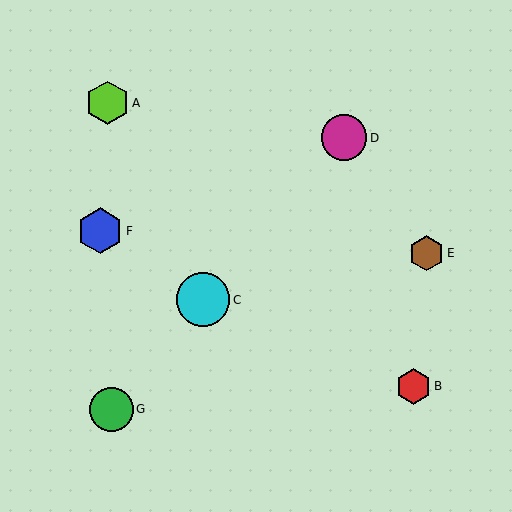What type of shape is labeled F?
Shape F is a blue hexagon.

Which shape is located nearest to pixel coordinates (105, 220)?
The blue hexagon (labeled F) at (100, 231) is nearest to that location.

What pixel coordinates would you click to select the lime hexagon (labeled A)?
Click at (107, 103) to select the lime hexagon A.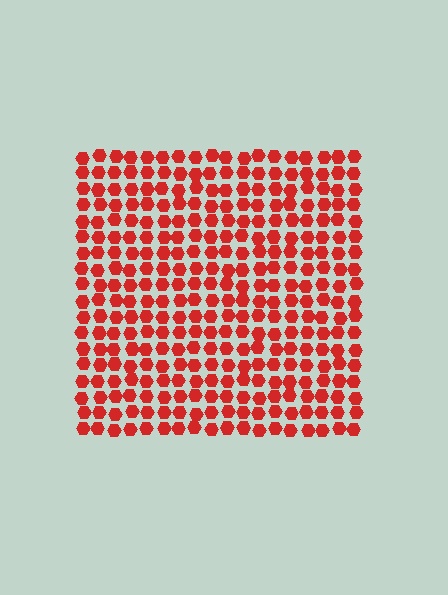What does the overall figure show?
The overall figure shows a square.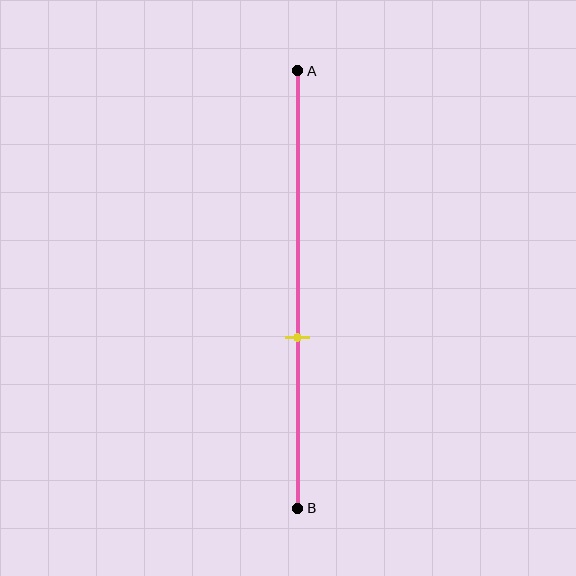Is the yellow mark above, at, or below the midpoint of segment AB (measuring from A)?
The yellow mark is below the midpoint of segment AB.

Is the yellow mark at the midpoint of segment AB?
No, the mark is at about 60% from A, not at the 50% midpoint.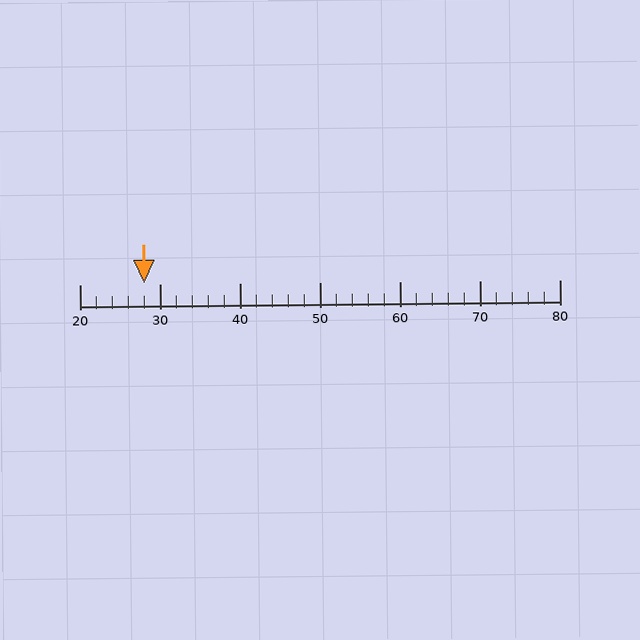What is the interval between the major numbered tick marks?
The major tick marks are spaced 10 units apart.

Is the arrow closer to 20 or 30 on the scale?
The arrow is closer to 30.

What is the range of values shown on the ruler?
The ruler shows values from 20 to 80.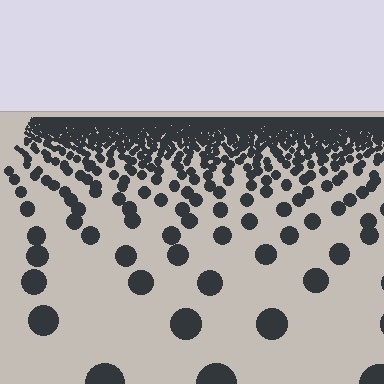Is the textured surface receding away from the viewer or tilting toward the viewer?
The surface is receding away from the viewer. Texture elements get smaller and denser toward the top.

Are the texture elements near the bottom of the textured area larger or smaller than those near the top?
Larger. Near the bottom, elements are closer to the viewer and appear at a bigger on-screen size.